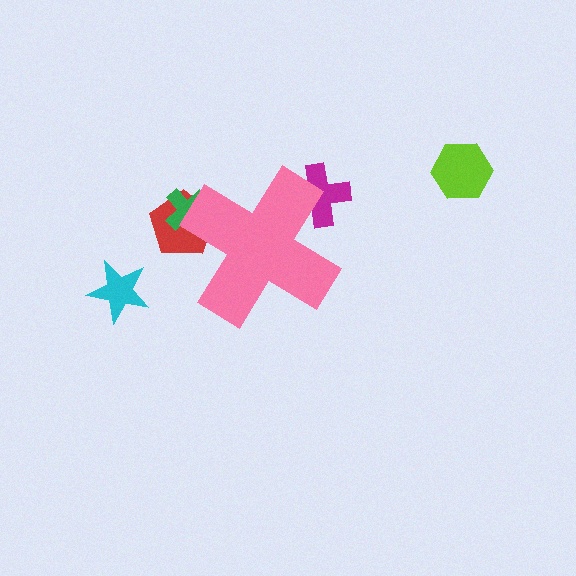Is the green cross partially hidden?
Yes, the green cross is partially hidden behind the pink cross.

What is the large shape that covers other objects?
A pink cross.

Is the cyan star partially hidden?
No, the cyan star is fully visible.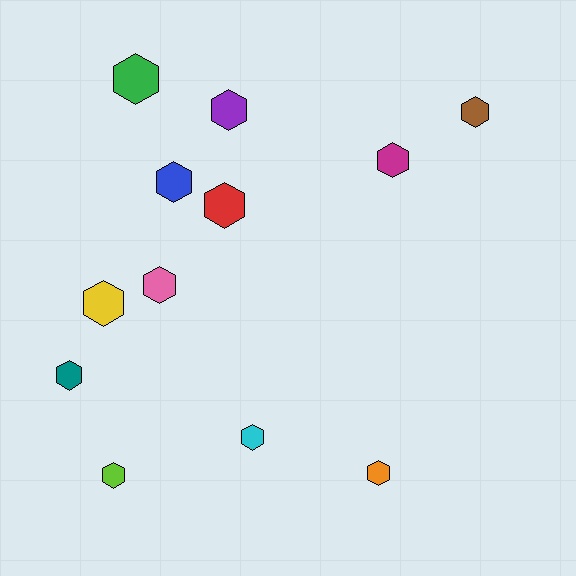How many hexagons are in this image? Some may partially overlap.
There are 12 hexagons.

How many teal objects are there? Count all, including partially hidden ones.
There is 1 teal object.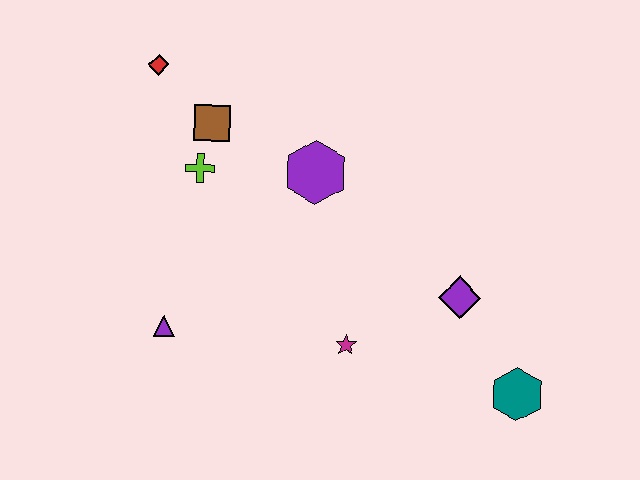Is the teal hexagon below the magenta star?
Yes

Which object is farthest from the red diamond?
The teal hexagon is farthest from the red diamond.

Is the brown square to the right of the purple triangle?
Yes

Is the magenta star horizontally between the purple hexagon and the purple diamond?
Yes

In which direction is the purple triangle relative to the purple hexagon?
The purple triangle is below the purple hexagon.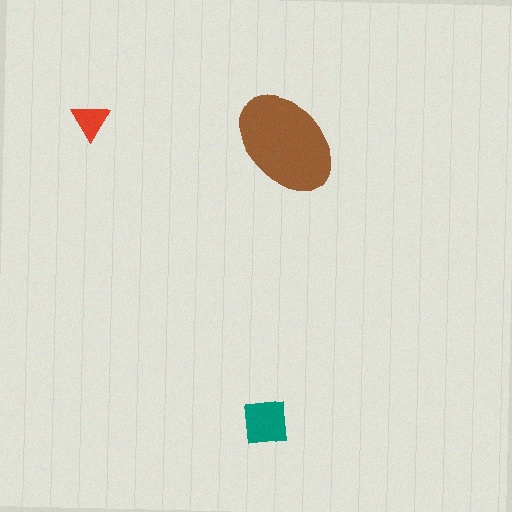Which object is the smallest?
The red triangle.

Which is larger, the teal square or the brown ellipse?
The brown ellipse.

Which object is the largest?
The brown ellipse.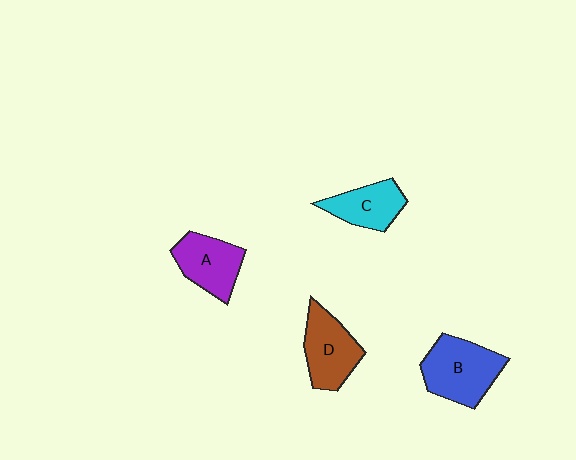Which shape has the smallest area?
Shape C (cyan).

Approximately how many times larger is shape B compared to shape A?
Approximately 1.3 times.